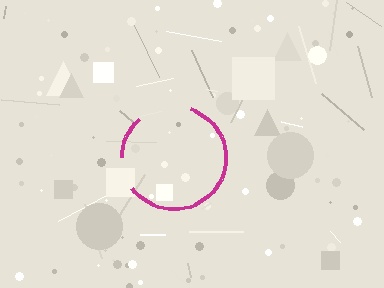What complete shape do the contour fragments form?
The contour fragments form a circle.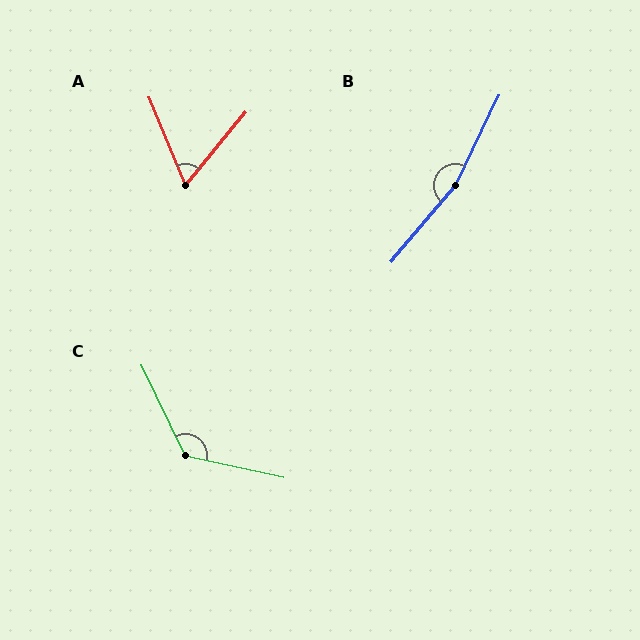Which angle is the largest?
B, at approximately 165 degrees.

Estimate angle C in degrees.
Approximately 128 degrees.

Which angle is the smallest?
A, at approximately 62 degrees.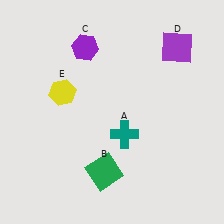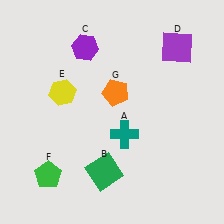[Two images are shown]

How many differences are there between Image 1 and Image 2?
There are 2 differences between the two images.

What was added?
A green pentagon (F), an orange pentagon (G) were added in Image 2.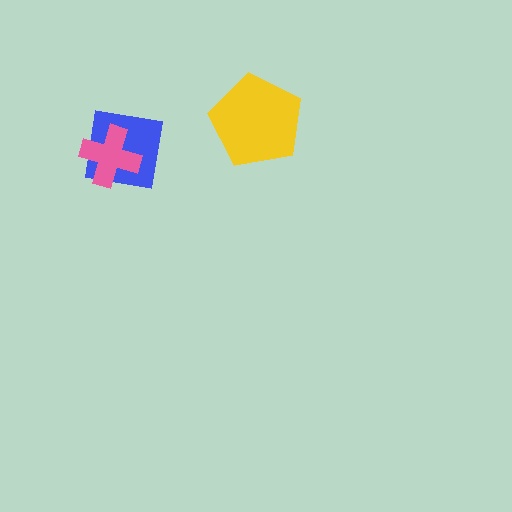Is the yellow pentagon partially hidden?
No, no other shape covers it.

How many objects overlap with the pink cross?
1 object overlaps with the pink cross.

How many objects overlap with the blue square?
1 object overlaps with the blue square.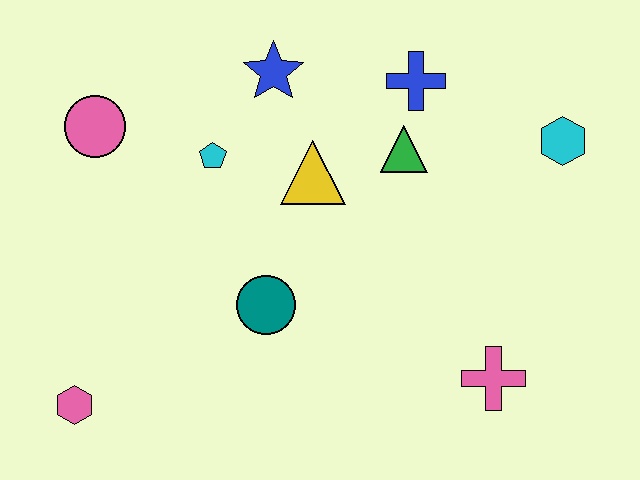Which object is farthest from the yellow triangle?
The pink hexagon is farthest from the yellow triangle.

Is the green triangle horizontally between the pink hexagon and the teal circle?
No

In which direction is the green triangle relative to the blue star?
The green triangle is to the right of the blue star.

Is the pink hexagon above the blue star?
No